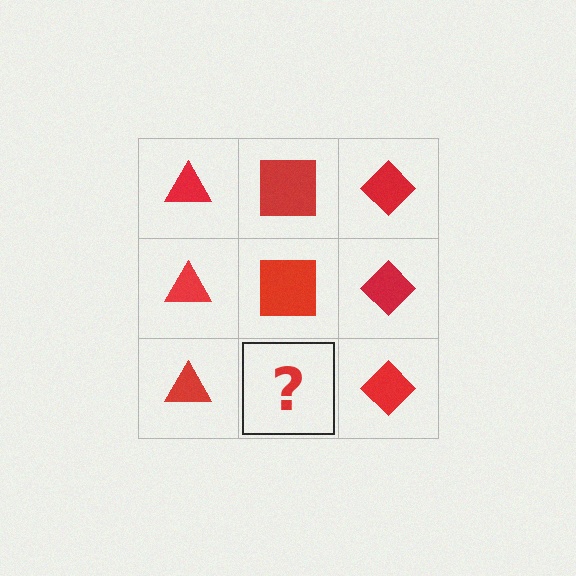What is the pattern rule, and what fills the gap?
The rule is that each column has a consistent shape. The gap should be filled with a red square.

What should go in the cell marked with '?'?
The missing cell should contain a red square.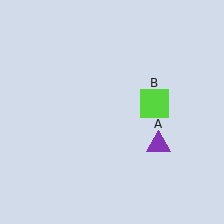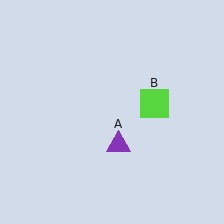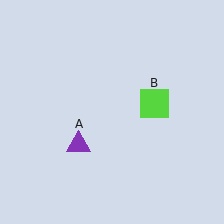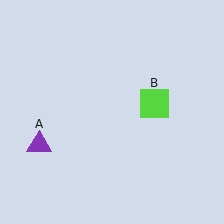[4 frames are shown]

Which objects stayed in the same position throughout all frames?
Lime square (object B) remained stationary.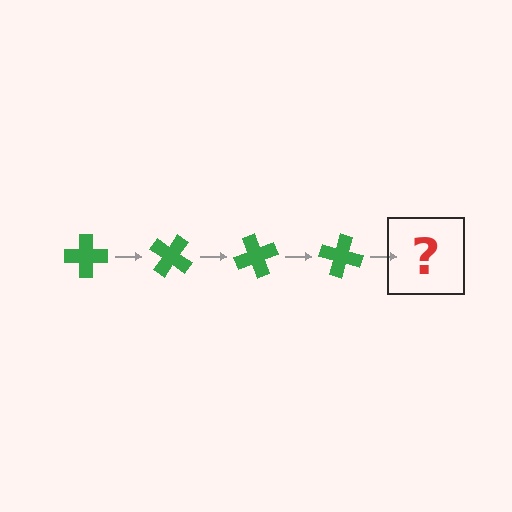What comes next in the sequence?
The next element should be a green cross rotated 140 degrees.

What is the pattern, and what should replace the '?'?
The pattern is that the cross rotates 35 degrees each step. The '?' should be a green cross rotated 140 degrees.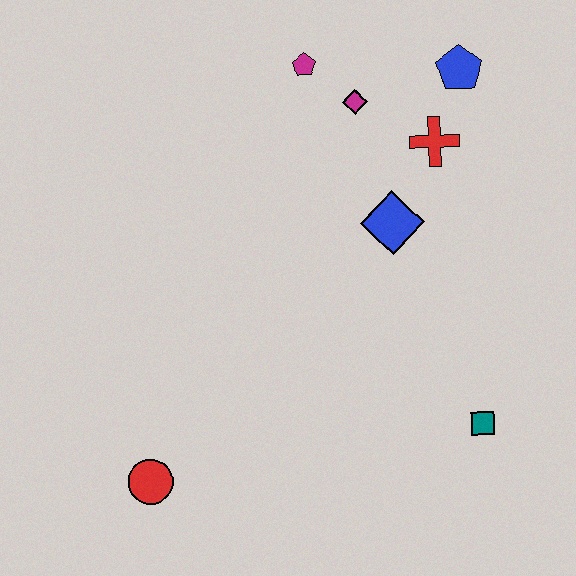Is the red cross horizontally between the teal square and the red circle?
Yes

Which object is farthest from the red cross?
The red circle is farthest from the red cross.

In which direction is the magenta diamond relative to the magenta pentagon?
The magenta diamond is to the right of the magenta pentagon.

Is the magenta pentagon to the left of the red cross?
Yes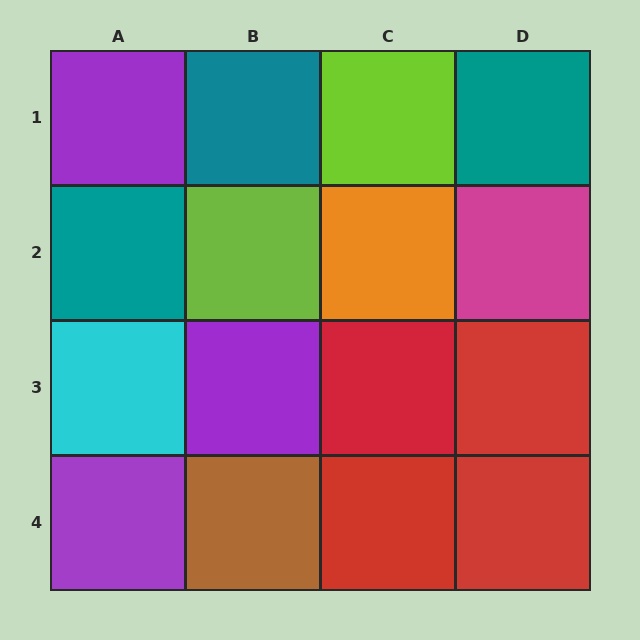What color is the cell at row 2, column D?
Magenta.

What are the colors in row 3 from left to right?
Cyan, purple, red, red.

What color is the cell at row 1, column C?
Lime.